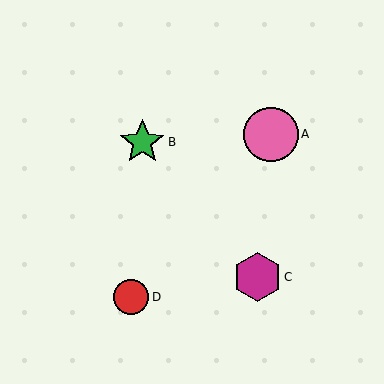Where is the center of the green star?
The center of the green star is at (142, 142).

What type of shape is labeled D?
Shape D is a red circle.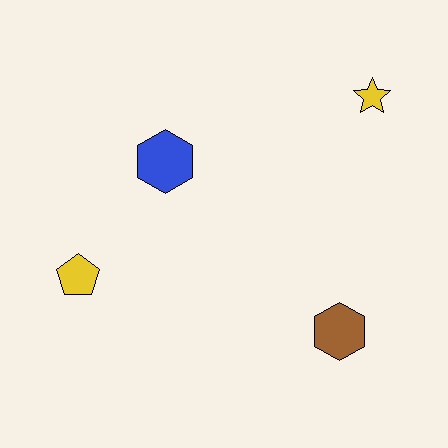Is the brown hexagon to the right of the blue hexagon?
Yes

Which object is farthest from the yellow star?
The yellow pentagon is farthest from the yellow star.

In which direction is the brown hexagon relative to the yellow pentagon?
The brown hexagon is to the right of the yellow pentagon.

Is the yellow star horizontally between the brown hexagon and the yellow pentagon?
No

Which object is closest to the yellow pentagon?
The blue hexagon is closest to the yellow pentagon.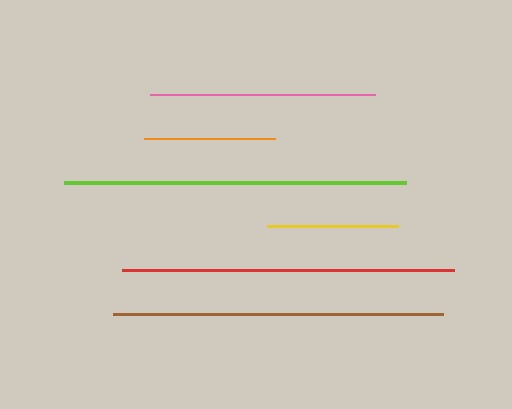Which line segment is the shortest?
The yellow line is the shortest at approximately 131 pixels.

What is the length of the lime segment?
The lime segment is approximately 341 pixels long.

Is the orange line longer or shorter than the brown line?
The brown line is longer than the orange line.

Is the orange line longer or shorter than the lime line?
The lime line is longer than the orange line.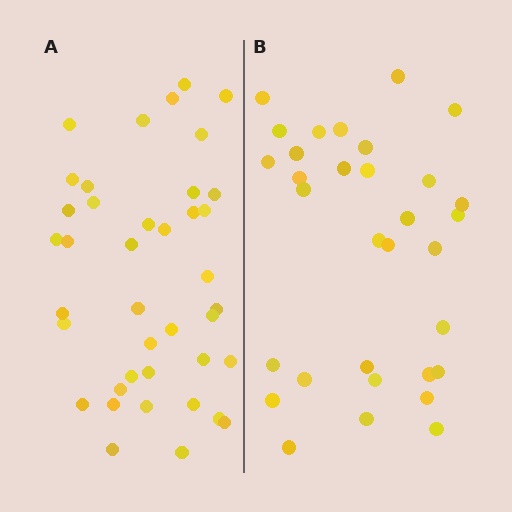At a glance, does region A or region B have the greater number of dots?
Region A (the left region) has more dots.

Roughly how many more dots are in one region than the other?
Region A has roughly 8 or so more dots than region B.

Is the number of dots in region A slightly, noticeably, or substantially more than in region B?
Region A has noticeably more, but not dramatically so. The ratio is roughly 1.2 to 1.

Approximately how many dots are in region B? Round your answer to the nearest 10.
About 30 dots. (The exact count is 32, which rounds to 30.)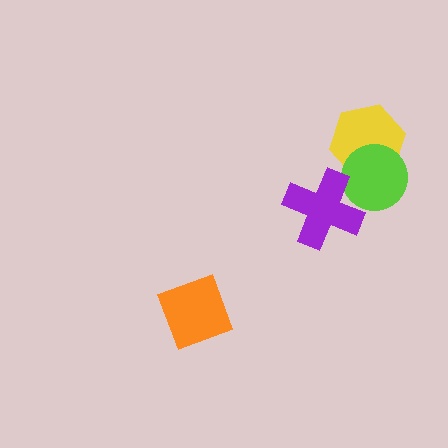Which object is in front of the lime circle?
The purple cross is in front of the lime circle.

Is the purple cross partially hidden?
No, no other shape covers it.